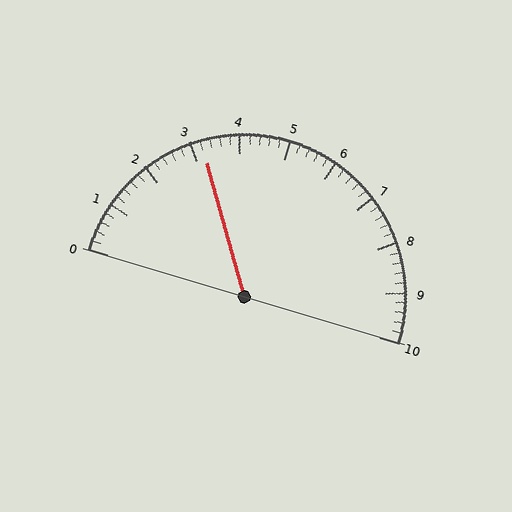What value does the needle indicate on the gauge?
The needle indicates approximately 3.2.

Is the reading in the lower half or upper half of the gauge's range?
The reading is in the lower half of the range (0 to 10).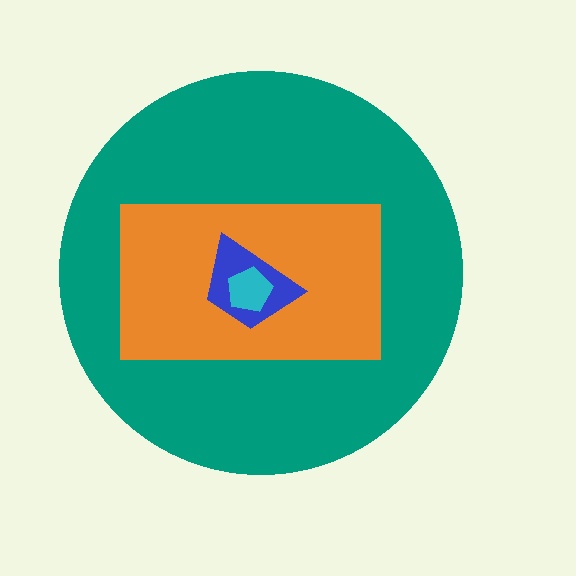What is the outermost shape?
The teal circle.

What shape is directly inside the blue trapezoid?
The cyan pentagon.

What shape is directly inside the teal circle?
The orange rectangle.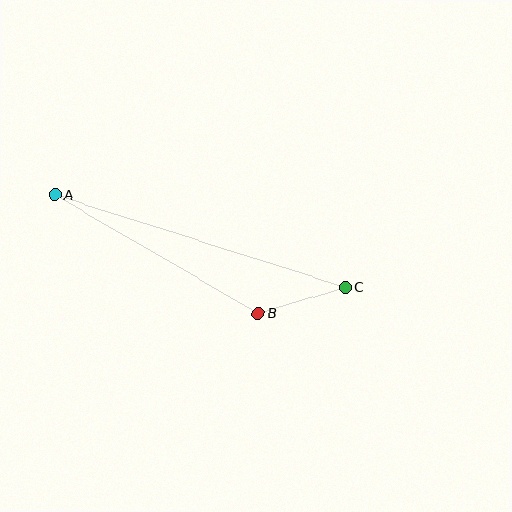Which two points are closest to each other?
Points B and C are closest to each other.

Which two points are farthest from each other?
Points A and C are farthest from each other.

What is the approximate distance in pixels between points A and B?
The distance between A and B is approximately 236 pixels.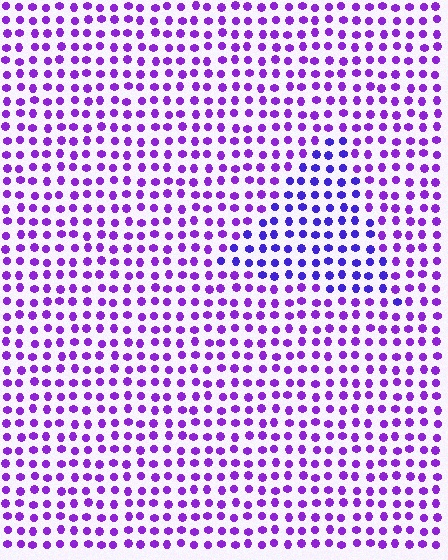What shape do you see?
I see a triangle.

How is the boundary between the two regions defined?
The boundary is defined purely by a slight shift in hue (about 27 degrees). Spacing, size, and orientation are identical on both sides.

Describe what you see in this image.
The image is filled with small purple elements in a uniform arrangement. A triangle-shaped region is visible where the elements are tinted to a slightly different hue, forming a subtle color boundary.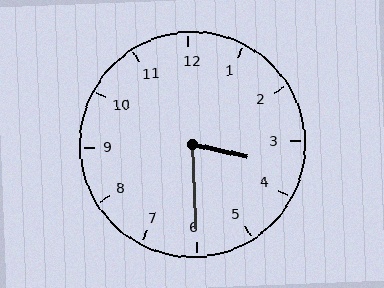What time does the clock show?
3:30.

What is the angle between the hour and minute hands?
Approximately 75 degrees.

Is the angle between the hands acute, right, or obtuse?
It is acute.